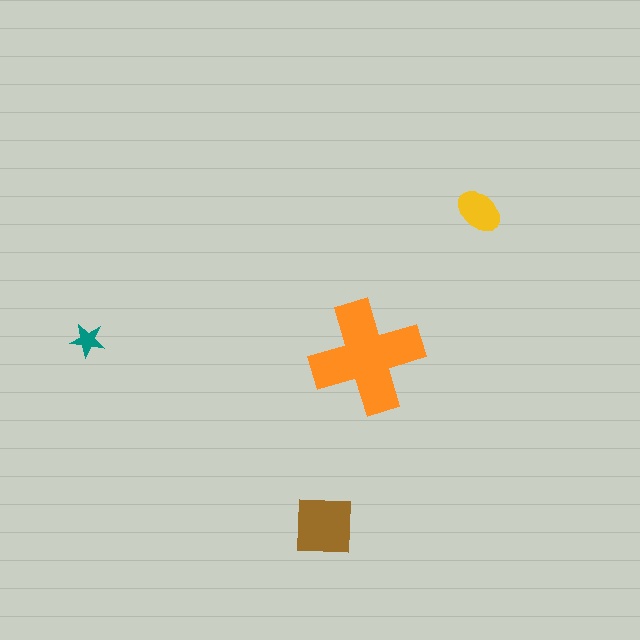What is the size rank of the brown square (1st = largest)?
2nd.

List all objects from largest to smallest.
The orange cross, the brown square, the yellow ellipse, the teal star.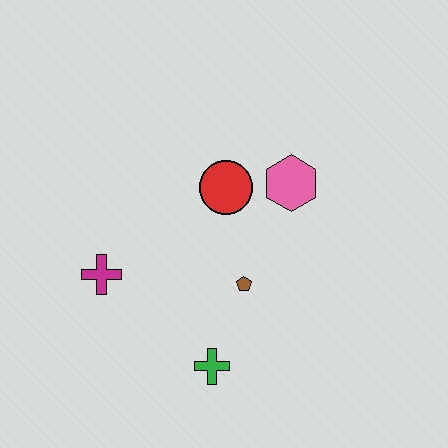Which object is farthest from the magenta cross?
The pink hexagon is farthest from the magenta cross.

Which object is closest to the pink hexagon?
The red circle is closest to the pink hexagon.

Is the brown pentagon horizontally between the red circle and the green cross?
No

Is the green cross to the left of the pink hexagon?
Yes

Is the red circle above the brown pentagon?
Yes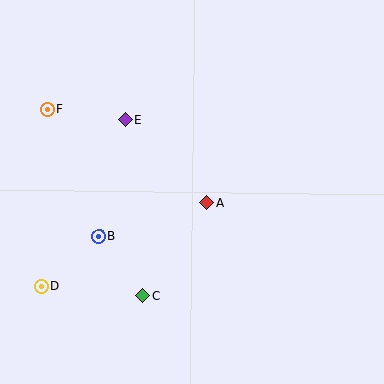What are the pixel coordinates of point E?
Point E is at (125, 120).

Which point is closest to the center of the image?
Point A at (207, 203) is closest to the center.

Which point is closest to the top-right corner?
Point A is closest to the top-right corner.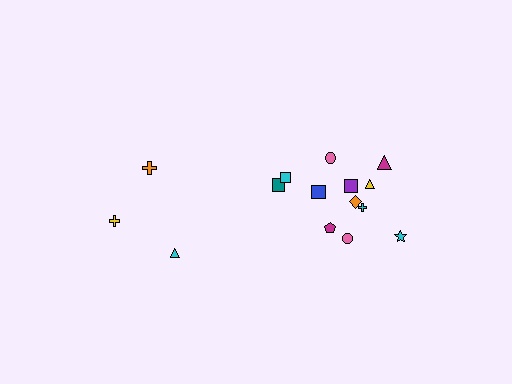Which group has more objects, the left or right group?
The right group.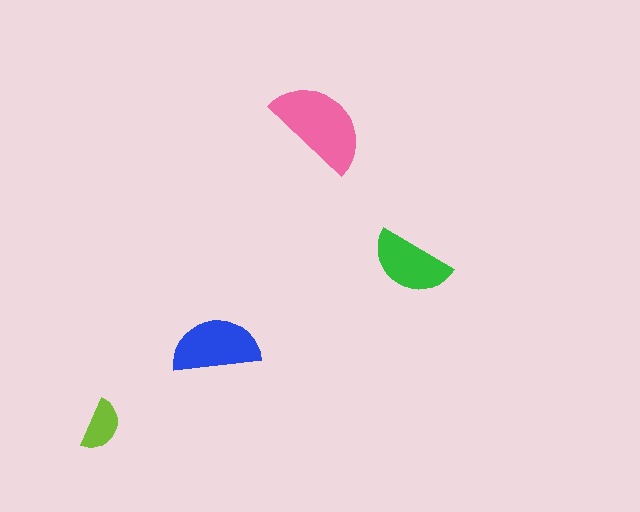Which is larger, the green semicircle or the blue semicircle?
The blue one.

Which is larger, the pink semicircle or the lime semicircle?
The pink one.